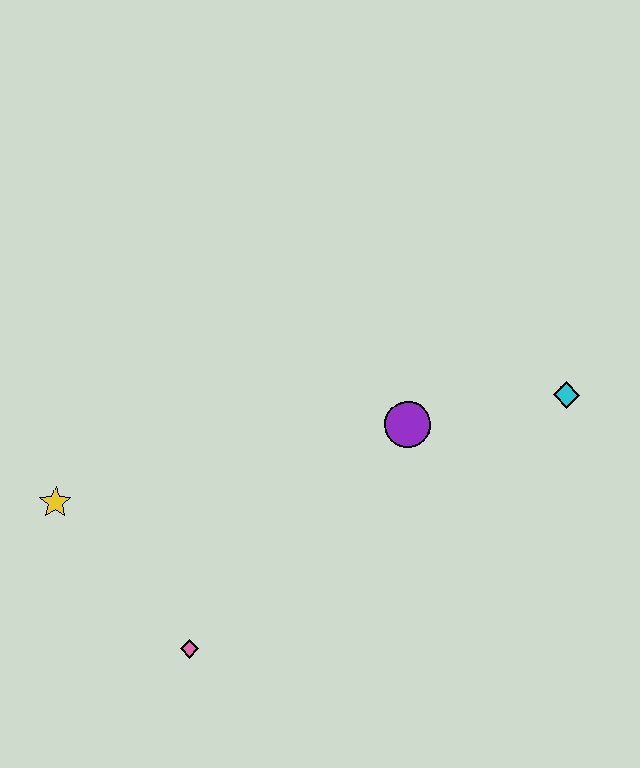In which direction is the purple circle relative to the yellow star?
The purple circle is to the right of the yellow star.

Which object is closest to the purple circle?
The cyan diamond is closest to the purple circle.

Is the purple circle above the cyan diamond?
No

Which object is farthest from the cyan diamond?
The yellow star is farthest from the cyan diamond.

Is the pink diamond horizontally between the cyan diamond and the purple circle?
No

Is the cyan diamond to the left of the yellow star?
No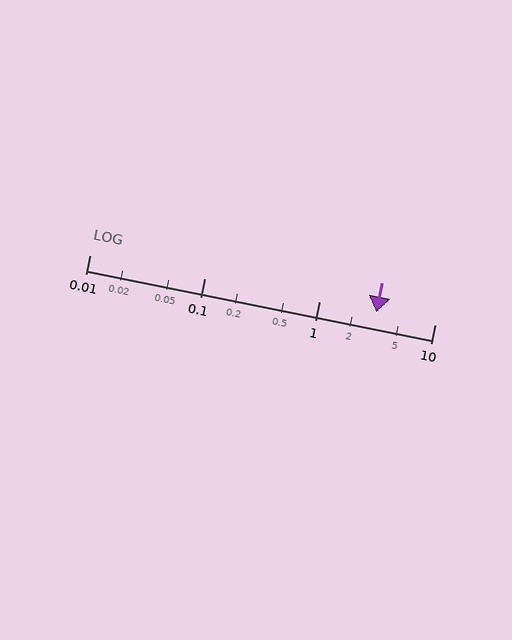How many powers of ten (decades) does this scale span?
The scale spans 3 decades, from 0.01 to 10.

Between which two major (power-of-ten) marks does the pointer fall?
The pointer is between 1 and 10.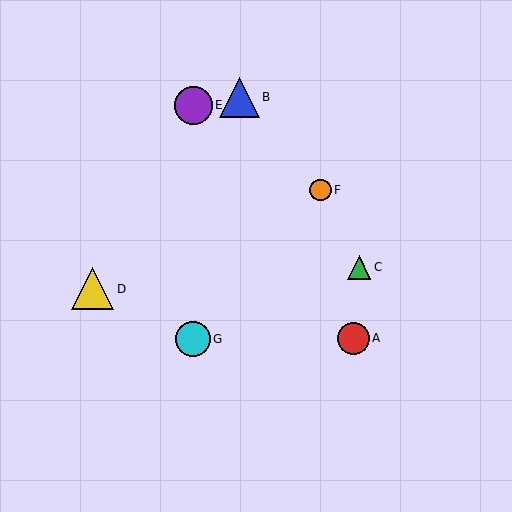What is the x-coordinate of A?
Object A is at x≈353.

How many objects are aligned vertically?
2 objects (E, G) are aligned vertically.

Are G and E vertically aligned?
Yes, both are at x≈193.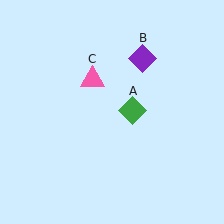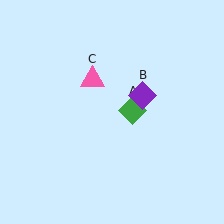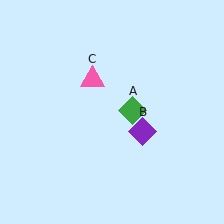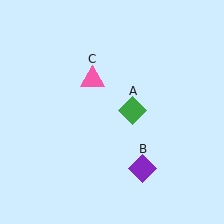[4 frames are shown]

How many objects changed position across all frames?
1 object changed position: purple diamond (object B).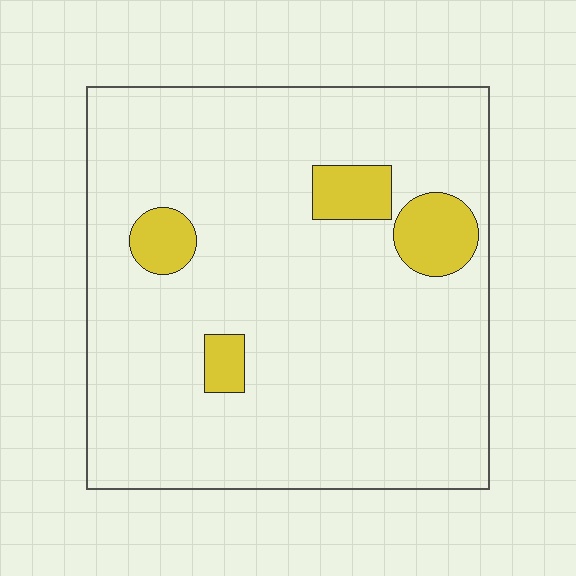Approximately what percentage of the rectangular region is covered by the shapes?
Approximately 10%.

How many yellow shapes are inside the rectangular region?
4.